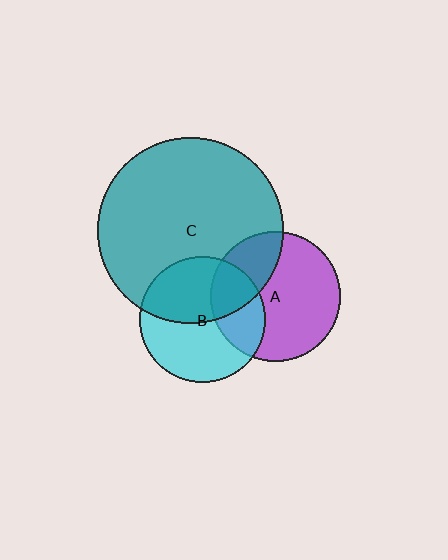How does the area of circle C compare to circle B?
Approximately 2.2 times.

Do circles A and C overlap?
Yes.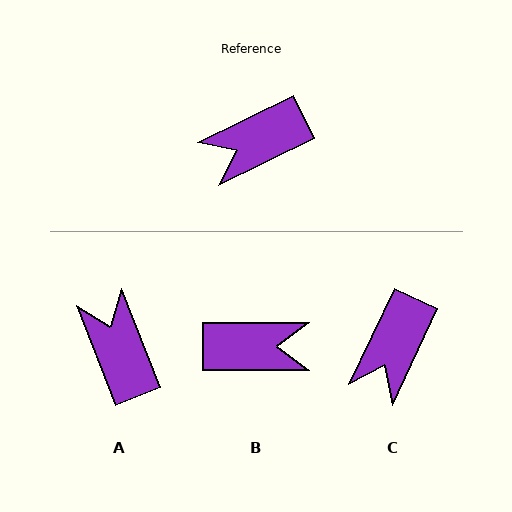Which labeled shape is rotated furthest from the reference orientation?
B, about 153 degrees away.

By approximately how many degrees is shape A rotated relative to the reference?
Approximately 95 degrees clockwise.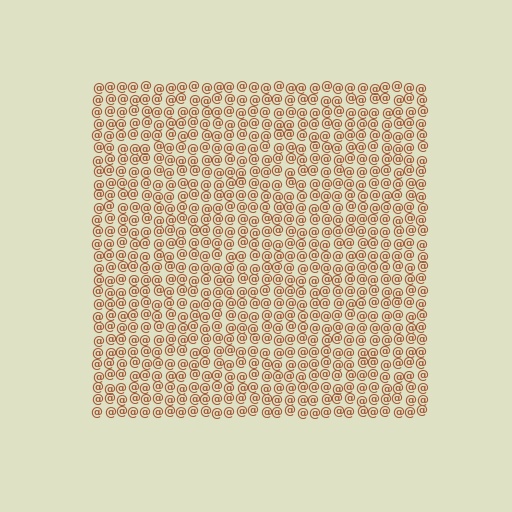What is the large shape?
The large shape is a square.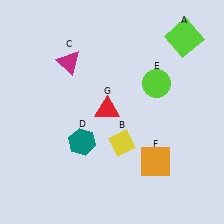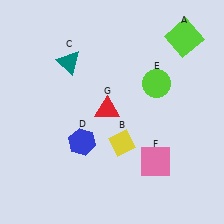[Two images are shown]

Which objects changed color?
C changed from magenta to teal. D changed from teal to blue. F changed from orange to pink.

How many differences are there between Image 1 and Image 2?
There are 3 differences between the two images.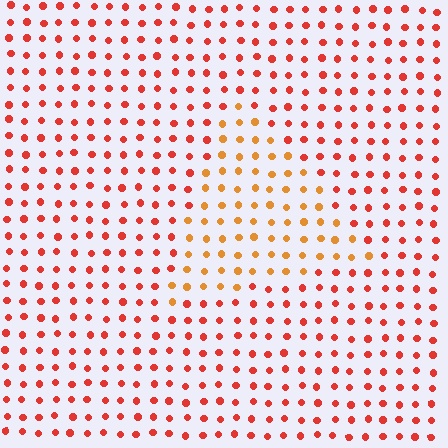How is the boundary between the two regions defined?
The boundary is defined purely by a slight shift in hue (about 30 degrees). Spacing, size, and orientation are identical on both sides.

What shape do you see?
I see a triangle.